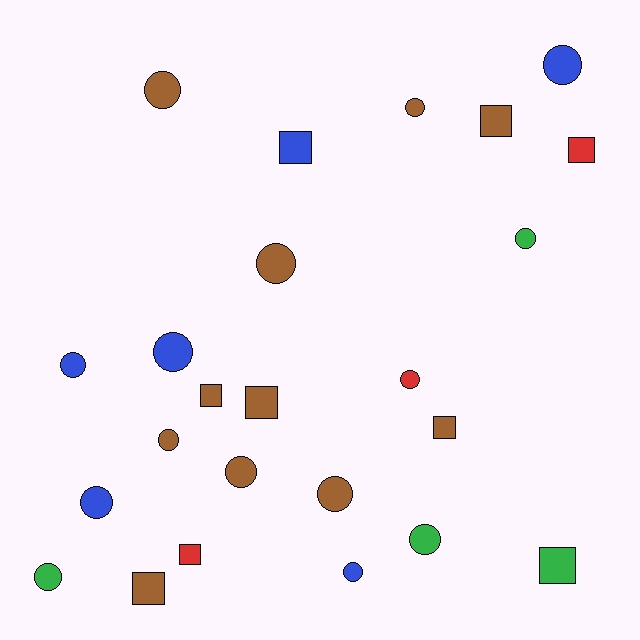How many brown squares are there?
There are 5 brown squares.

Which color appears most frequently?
Brown, with 11 objects.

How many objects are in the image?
There are 24 objects.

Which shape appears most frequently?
Circle, with 15 objects.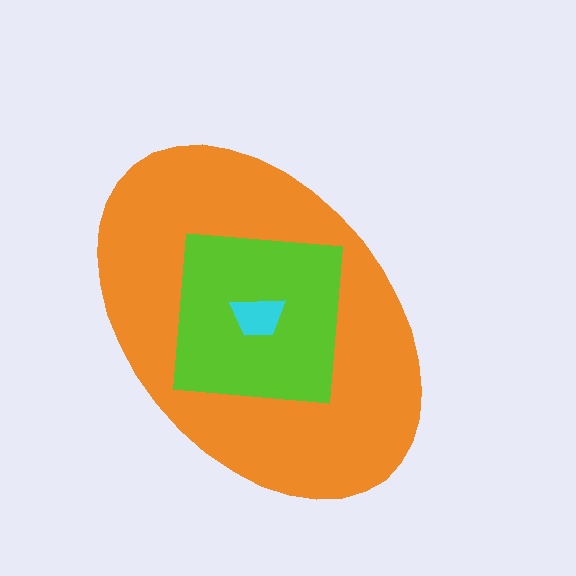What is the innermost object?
The cyan trapezoid.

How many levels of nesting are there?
3.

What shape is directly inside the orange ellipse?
The lime square.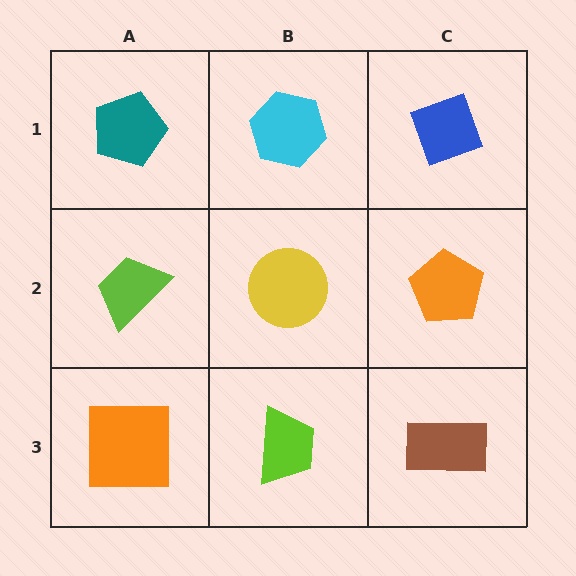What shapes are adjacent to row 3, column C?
An orange pentagon (row 2, column C), a lime trapezoid (row 3, column B).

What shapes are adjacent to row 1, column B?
A yellow circle (row 2, column B), a teal pentagon (row 1, column A), a blue diamond (row 1, column C).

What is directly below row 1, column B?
A yellow circle.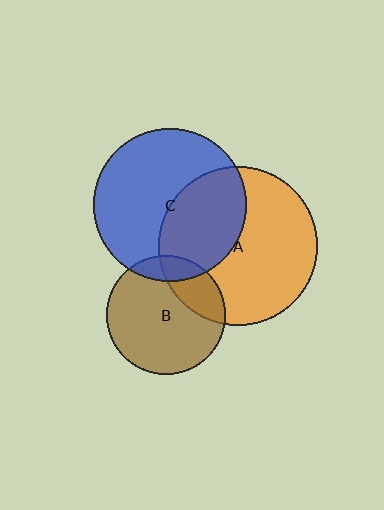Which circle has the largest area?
Circle A (orange).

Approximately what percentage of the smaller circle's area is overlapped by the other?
Approximately 40%.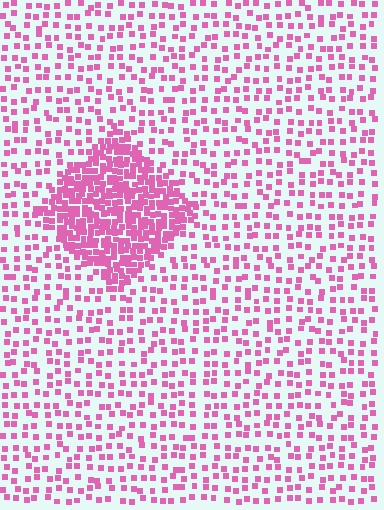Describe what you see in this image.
The image contains small pink elements arranged at two different densities. A diamond-shaped region is visible where the elements are more densely packed than the surrounding area.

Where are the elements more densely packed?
The elements are more densely packed inside the diamond boundary.